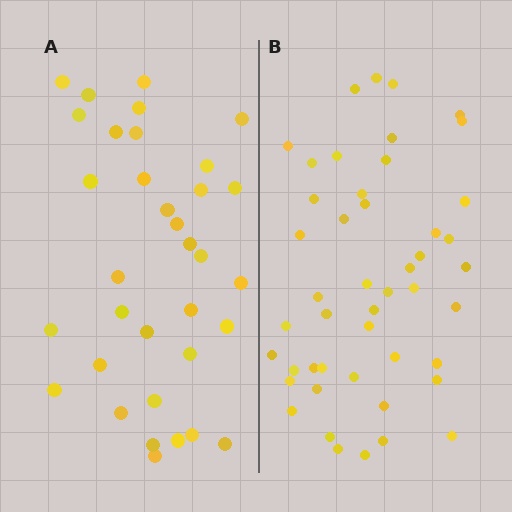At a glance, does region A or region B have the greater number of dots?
Region B (the right region) has more dots.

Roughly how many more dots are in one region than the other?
Region B has approximately 15 more dots than region A.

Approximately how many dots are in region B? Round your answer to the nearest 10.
About 50 dots. (The exact count is 47, which rounds to 50.)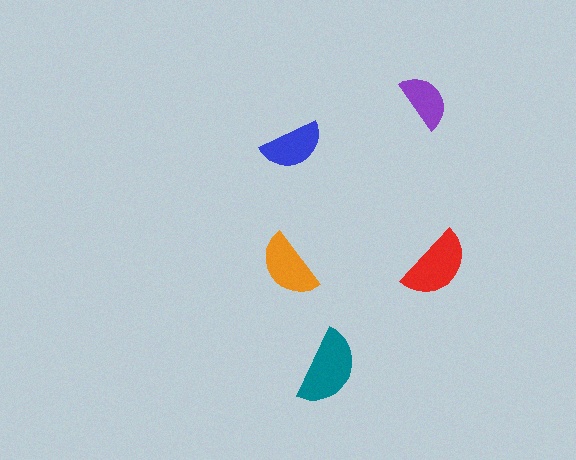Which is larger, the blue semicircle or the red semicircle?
The red one.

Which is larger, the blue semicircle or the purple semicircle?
The blue one.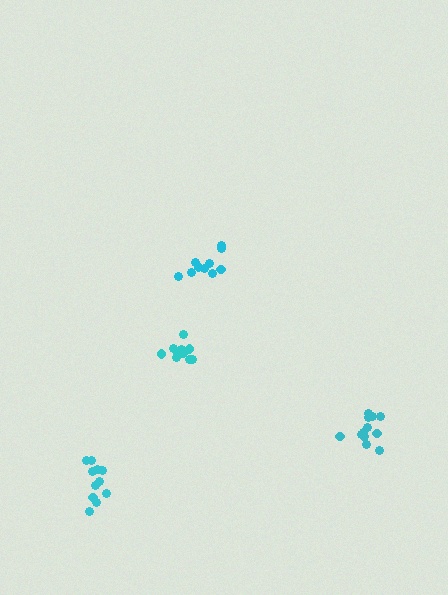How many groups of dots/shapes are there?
There are 4 groups.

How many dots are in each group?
Group 1: 10 dots, Group 2: 11 dots, Group 3: 11 dots, Group 4: 13 dots (45 total).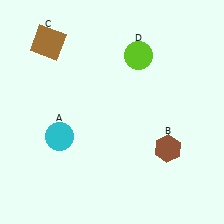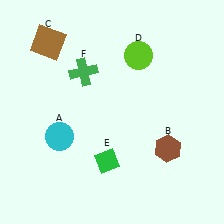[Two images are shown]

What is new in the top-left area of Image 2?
A green cross (F) was added in the top-left area of Image 2.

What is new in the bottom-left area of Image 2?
A green diamond (E) was added in the bottom-left area of Image 2.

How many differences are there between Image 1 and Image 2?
There are 2 differences between the two images.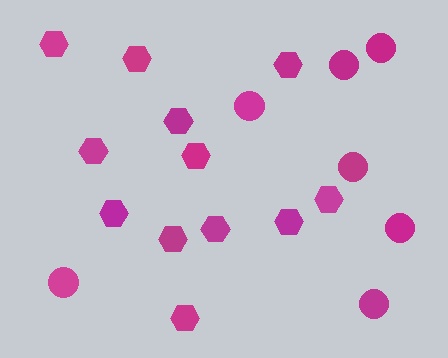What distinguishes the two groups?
There are 2 groups: one group of hexagons (12) and one group of circles (7).